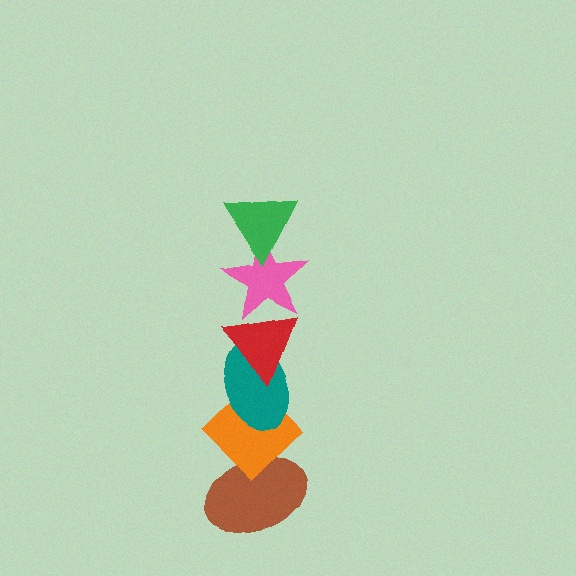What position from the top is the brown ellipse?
The brown ellipse is 6th from the top.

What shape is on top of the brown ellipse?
The orange diamond is on top of the brown ellipse.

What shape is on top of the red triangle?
The pink star is on top of the red triangle.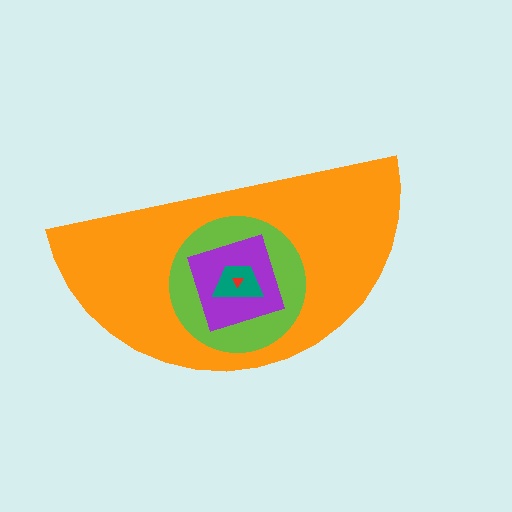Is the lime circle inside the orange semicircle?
Yes.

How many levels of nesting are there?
5.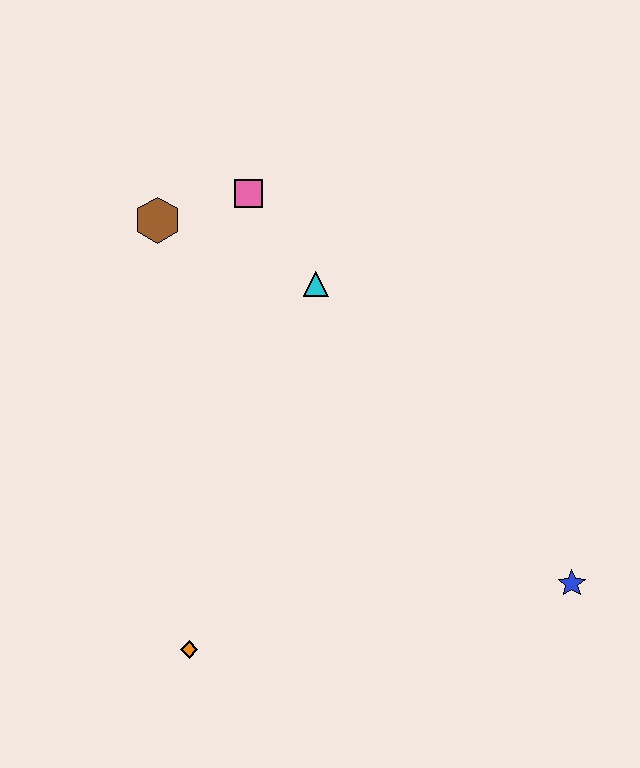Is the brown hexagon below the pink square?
Yes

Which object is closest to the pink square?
The brown hexagon is closest to the pink square.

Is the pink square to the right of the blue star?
No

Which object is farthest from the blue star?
The brown hexagon is farthest from the blue star.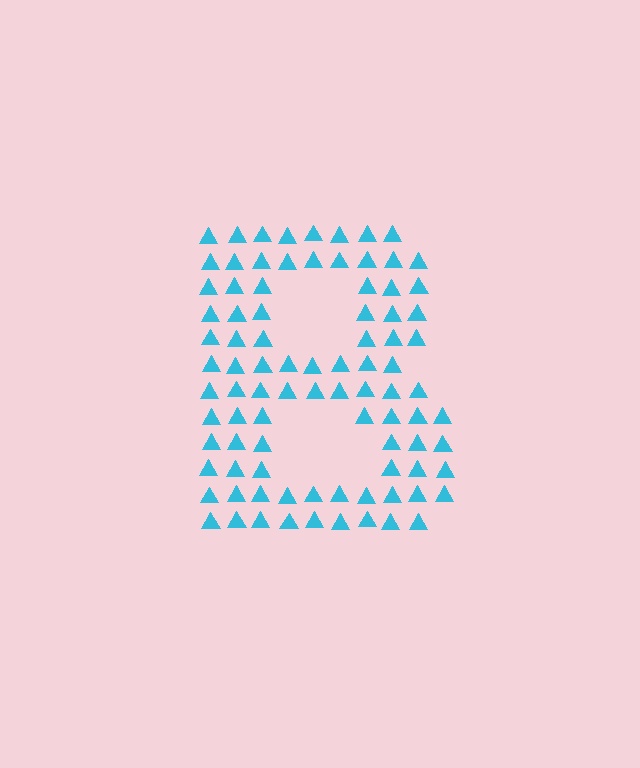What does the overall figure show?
The overall figure shows the letter B.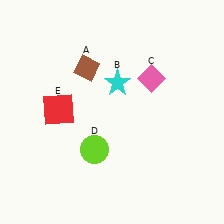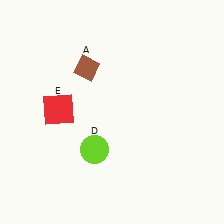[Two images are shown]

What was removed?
The pink diamond (C), the cyan star (B) were removed in Image 2.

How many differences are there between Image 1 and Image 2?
There are 2 differences between the two images.